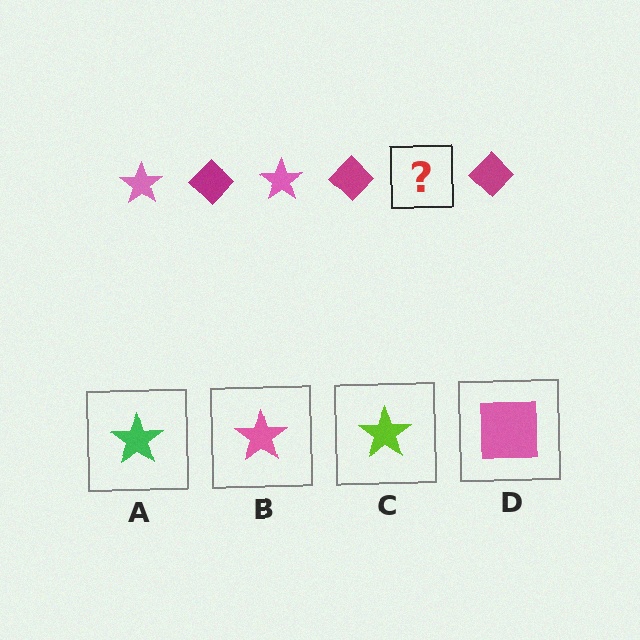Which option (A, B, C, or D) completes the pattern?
B.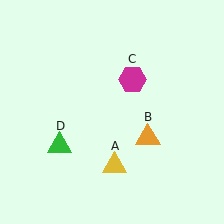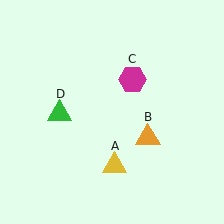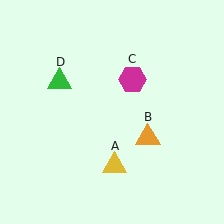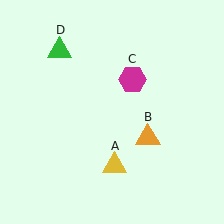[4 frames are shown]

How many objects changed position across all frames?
1 object changed position: green triangle (object D).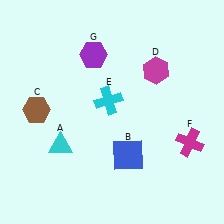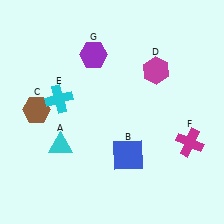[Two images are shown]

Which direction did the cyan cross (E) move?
The cyan cross (E) moved left.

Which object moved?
The cyan cross (E) moved left.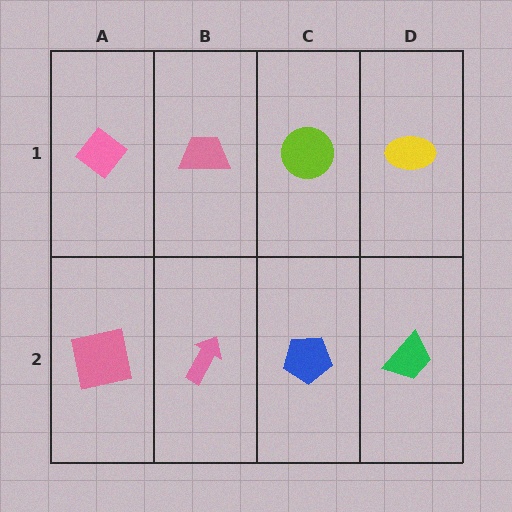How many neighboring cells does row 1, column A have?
2.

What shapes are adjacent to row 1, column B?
A pink arrow (row 2, column B), a pink diamond (row 1, column A), a lime circle (row 1, column C).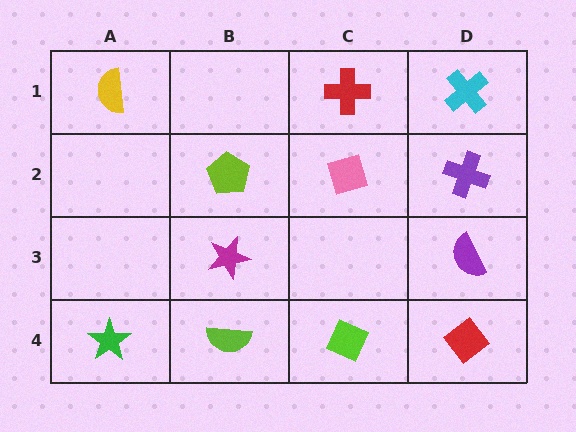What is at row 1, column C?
A red cross.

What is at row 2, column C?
A pink diamond.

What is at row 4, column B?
A lime semicircle.